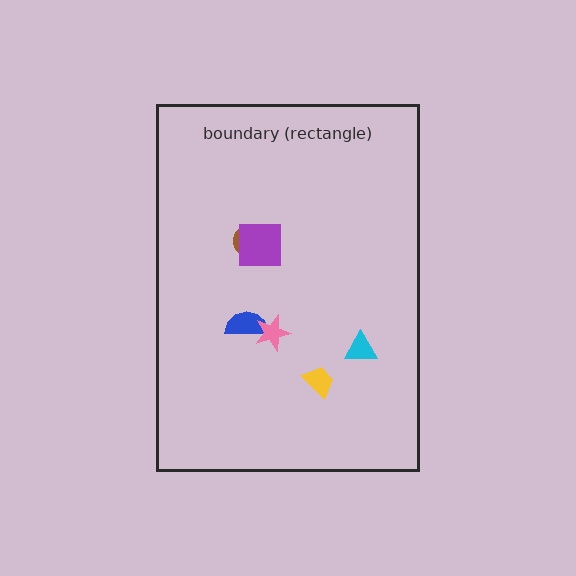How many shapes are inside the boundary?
6 inside, 0 outside.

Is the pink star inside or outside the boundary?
Inside.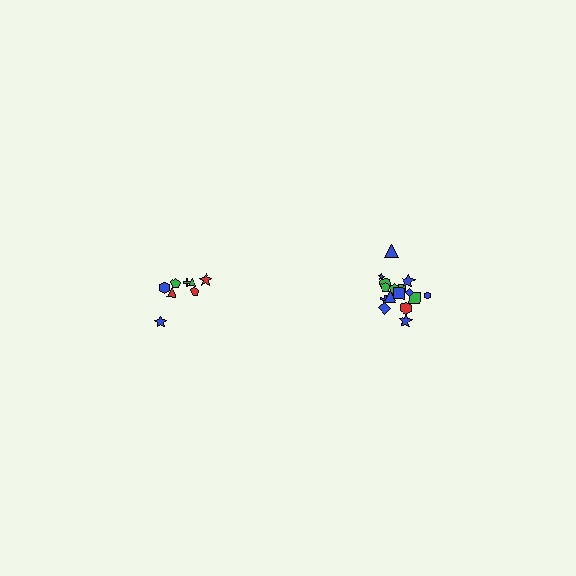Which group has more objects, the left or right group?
The right group.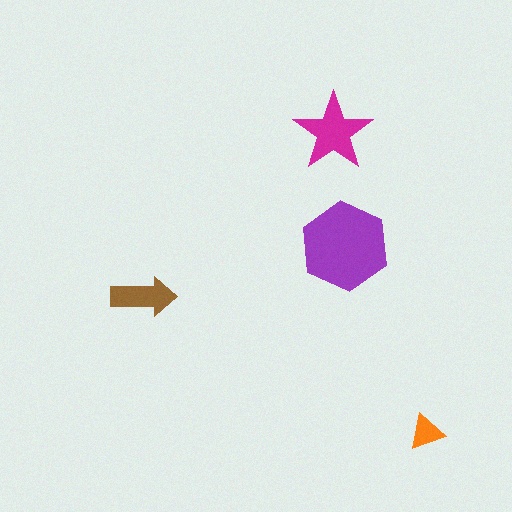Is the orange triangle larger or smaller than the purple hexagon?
Smaller.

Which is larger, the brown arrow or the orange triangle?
The brown arrow.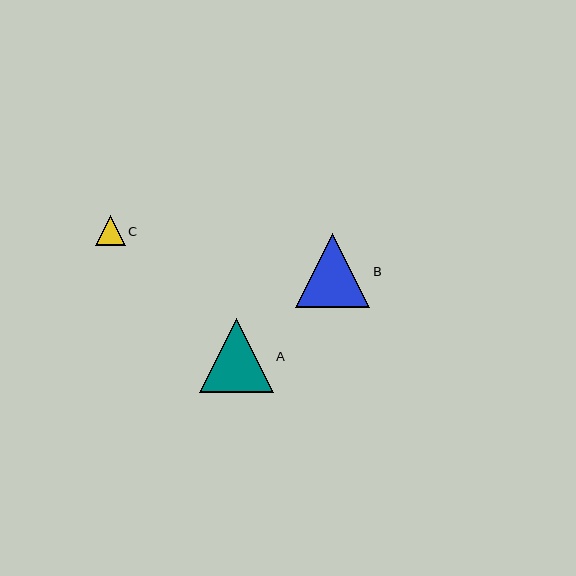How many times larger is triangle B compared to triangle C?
Triangle B is approximately 2.5 times the size of triangle C.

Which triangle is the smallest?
Triangle C is the smallest with a size of approximately 30 pixels.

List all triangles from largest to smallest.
From largest to smallest: B, A, C.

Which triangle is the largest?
Triangle B is the largest with a size of approximately 74 pixels.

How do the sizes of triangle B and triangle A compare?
Triangle B and triangle A are approximately the same size.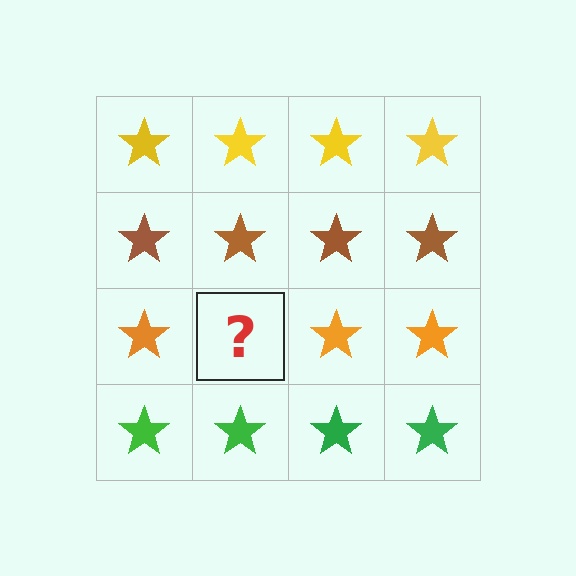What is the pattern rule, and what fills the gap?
The rule is that each row has a consistent color. The gap should be filled with an orange star.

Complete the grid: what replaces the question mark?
The question mark should be replaced with an orange star.